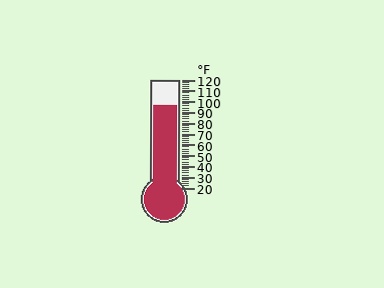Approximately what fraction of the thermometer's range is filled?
The thermometer is filled to approximately 75% of its range.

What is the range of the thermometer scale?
The thermometer scale ranges from 20°F to 120°F.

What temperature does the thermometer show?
The thermometer shows approximately 96°F.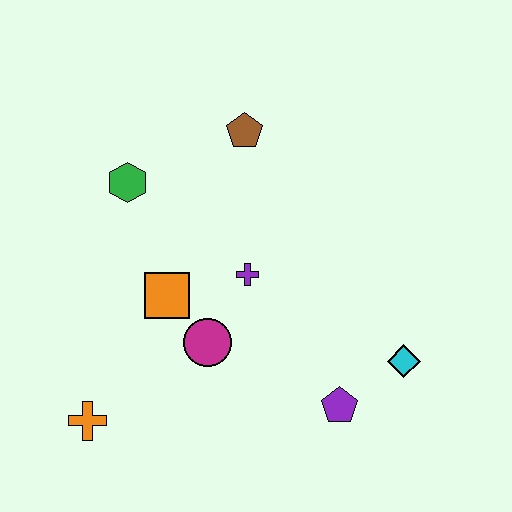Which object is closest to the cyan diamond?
The purple pentagon is closest to the cyan diamond.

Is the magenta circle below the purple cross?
Yes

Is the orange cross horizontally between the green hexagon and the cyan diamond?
No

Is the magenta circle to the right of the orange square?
Yes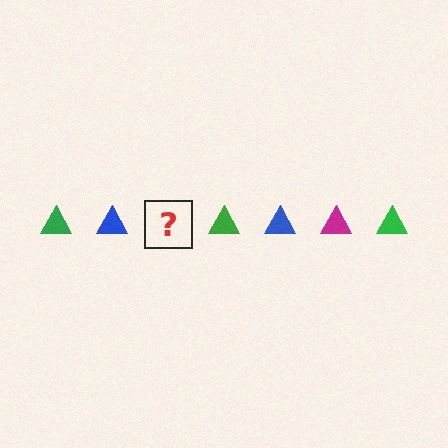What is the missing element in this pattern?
The missing element is a magenta triangle.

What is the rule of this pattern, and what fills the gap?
The rule is that the pattern cycles through green, blue, magenta triangles. The gap should be filled with a magenta triangle.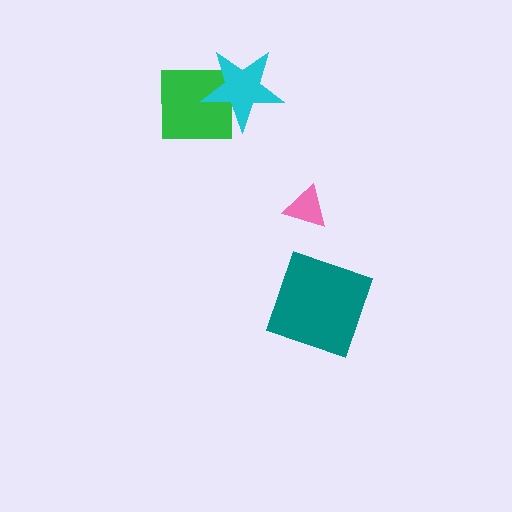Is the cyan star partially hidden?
No, no other shape covers it.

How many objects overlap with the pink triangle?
0 objects overlap with the pink triangle.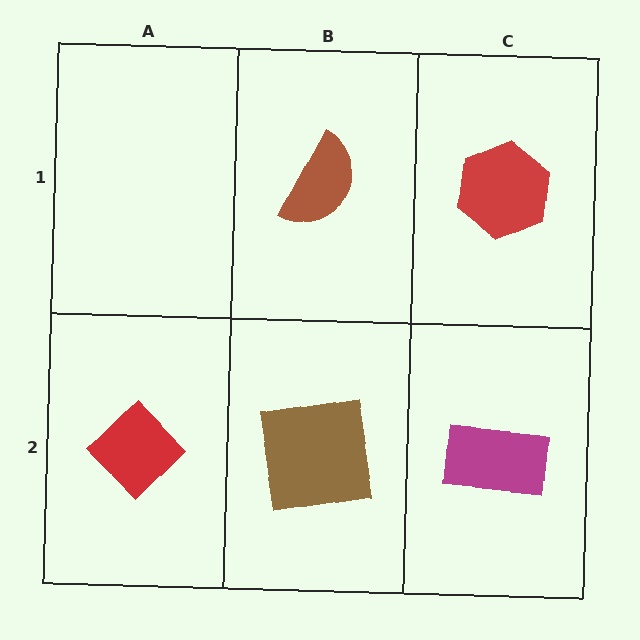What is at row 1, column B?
A brown semicircle.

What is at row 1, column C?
A red hexagon.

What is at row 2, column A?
A red diamond.